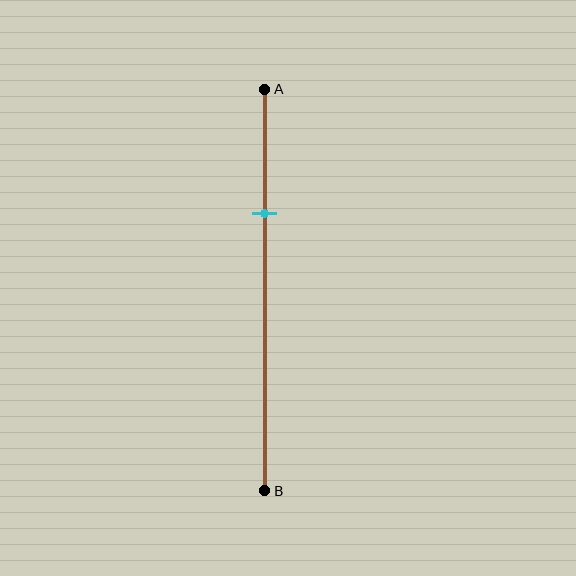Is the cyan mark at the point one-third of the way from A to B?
Yes, the mark is approximately at the one-third point.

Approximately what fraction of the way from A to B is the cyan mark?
The cyan mark is approximately 30% of the way from A to B.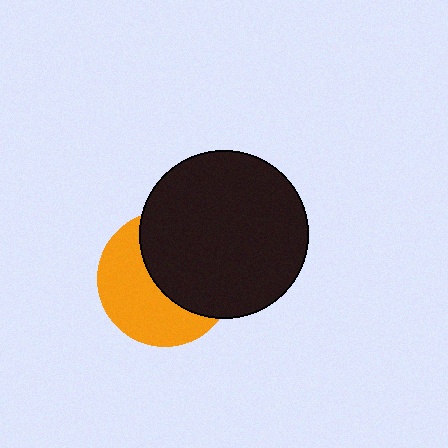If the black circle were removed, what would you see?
You would see the complete orange circle.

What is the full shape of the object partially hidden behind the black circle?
The partially hidden object is an orange circle.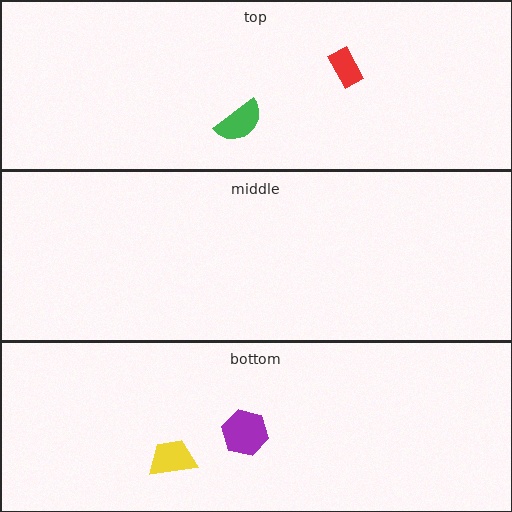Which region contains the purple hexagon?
The bottom region.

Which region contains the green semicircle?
The top region.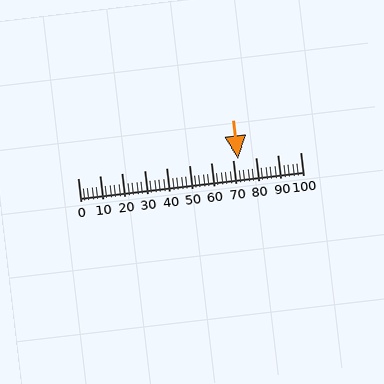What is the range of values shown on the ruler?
The ruler shows values from 0 to 100.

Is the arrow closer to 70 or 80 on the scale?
The arrow is closer to 70.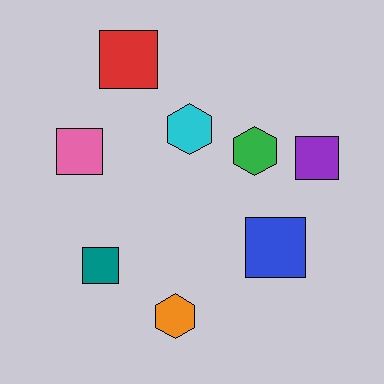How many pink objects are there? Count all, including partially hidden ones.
There is 1 pink object.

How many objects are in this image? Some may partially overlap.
There are 8 objects.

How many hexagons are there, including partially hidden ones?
There are 3 hexagons.